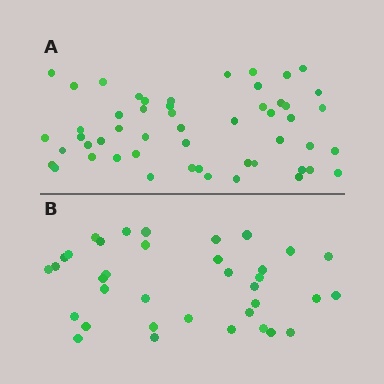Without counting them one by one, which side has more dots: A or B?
Region A (the top region) has more dots.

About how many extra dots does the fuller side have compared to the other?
Region A has approximately 15 more dots than region B.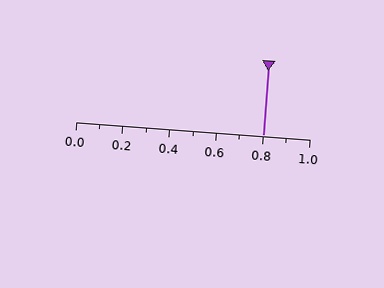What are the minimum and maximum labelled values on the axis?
The axis runs from 0.0 to 1.0.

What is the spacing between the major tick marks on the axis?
The major ticks are spaced 0.2 apart.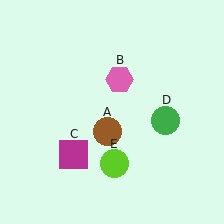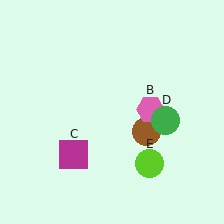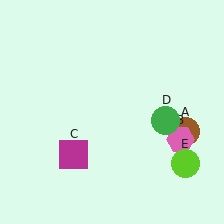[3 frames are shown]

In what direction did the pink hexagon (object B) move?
The pink hexagon (object B) moved down and to the right.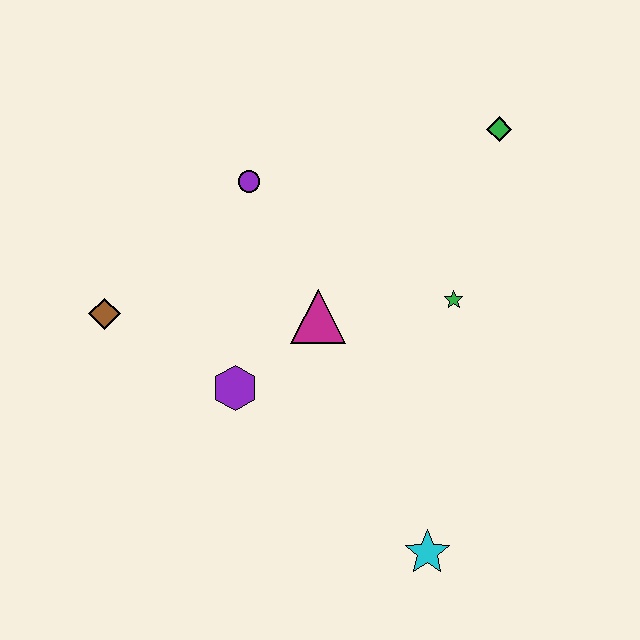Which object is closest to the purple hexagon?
The magenta triangle is closest to the purple hexagon.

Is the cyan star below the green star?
Yes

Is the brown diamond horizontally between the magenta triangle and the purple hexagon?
No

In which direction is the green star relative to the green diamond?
The green star is below the green diamond.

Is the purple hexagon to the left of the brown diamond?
No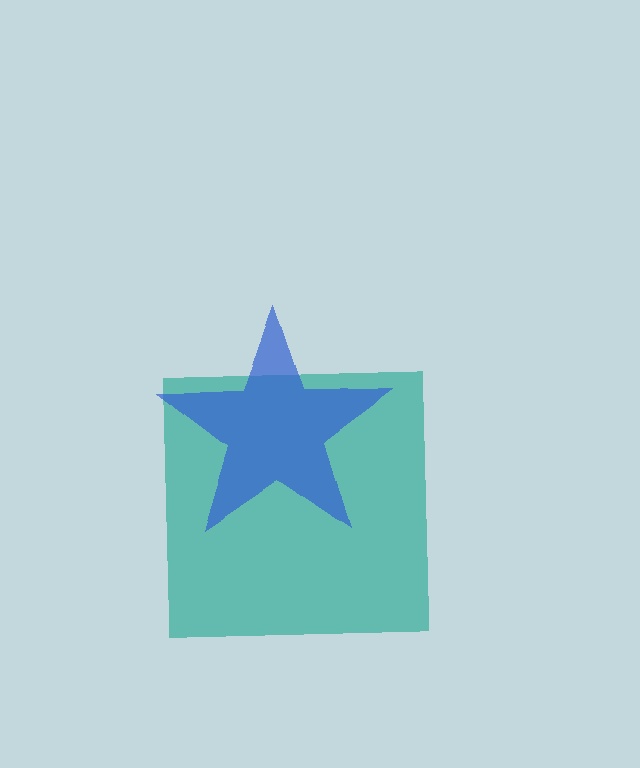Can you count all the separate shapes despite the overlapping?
Yes, there are 2 separate shapes.